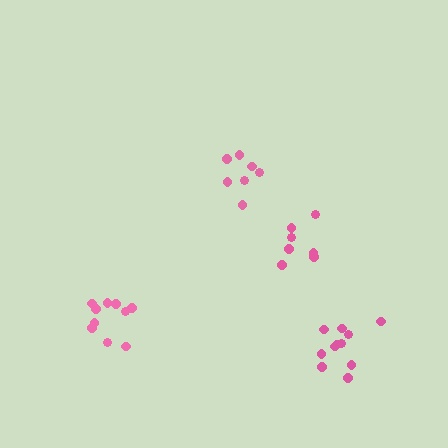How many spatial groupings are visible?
There are 4 spatial groupings.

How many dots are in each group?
Group 1: 11 dots, Group 2: 11 dots, Group 3: 7 dots, Group 4: 7 dots (36 total).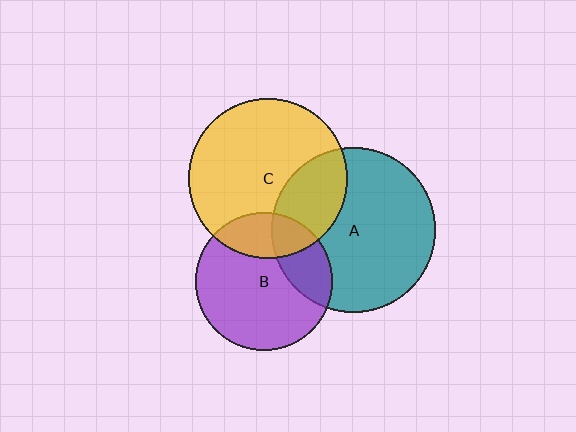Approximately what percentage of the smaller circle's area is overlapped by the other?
Approximately 20%.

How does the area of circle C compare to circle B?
Approximately 1.3 times.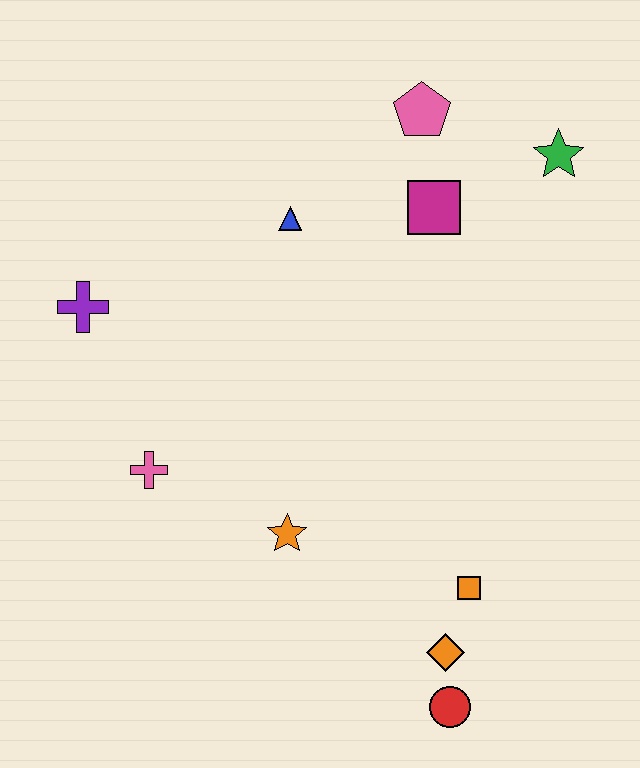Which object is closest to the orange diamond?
The red circle is closest to the orange diamond.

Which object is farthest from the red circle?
The pink pentagon is farthest from the red circle.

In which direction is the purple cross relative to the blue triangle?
The purple cross is to the left of the blue triangle.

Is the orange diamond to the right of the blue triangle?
Yes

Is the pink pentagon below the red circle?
No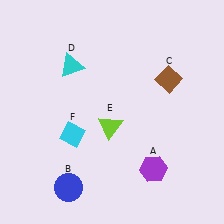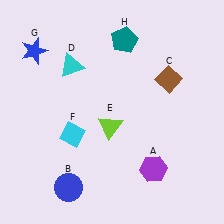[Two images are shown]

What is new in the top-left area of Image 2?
A blue star (G) was added in the top-left area of Image 2.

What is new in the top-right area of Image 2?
A teal pentagon (H) was added in the top-right area of Image 2.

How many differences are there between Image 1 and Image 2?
There are 2 differences between the two images.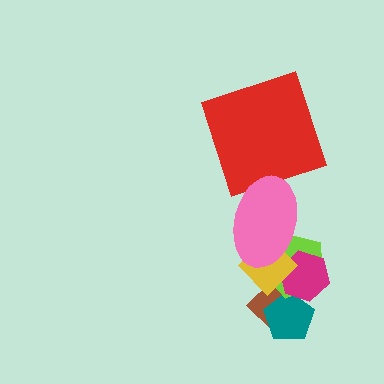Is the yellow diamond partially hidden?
Yes, it is partially covered by another shape.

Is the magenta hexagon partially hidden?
Yes, it is partially covered by another shape.